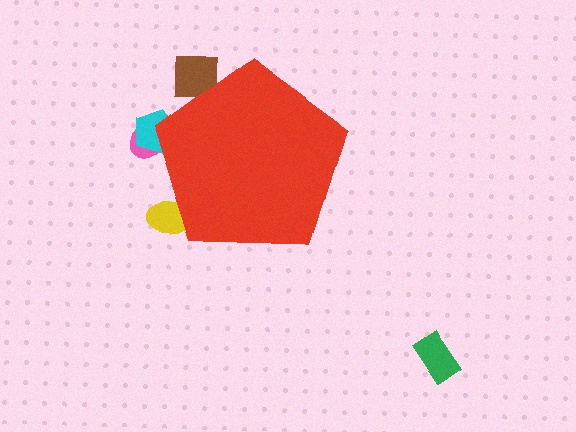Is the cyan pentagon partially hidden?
Yes, the cyan pentagon is partially hidden behind the red pentagon.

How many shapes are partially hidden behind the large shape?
4 shapes are partially hidden.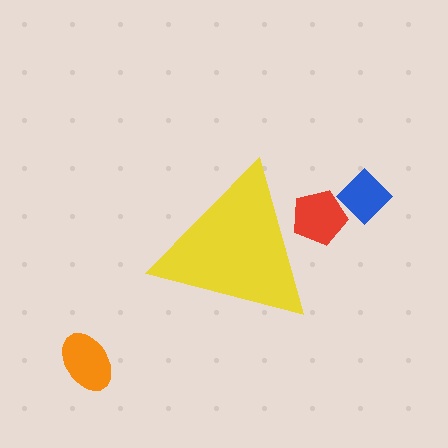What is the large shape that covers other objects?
A yellow triangle.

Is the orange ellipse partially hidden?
No, the orange ellipse is fully visible.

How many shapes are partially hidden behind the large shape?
1 shape is partially hidden.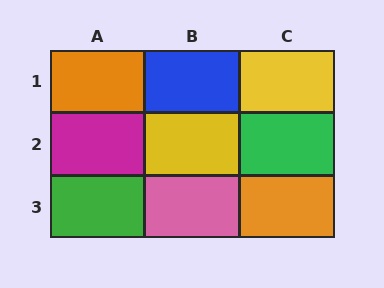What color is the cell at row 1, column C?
Yellow.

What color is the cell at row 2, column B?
Yellow.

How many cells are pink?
1 cell is pink.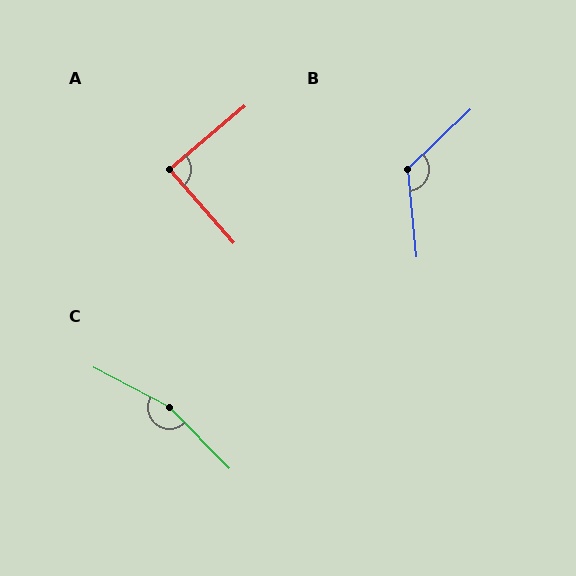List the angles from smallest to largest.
A (89°), B (128°), C (162°).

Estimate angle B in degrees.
Approximately 128 degrees.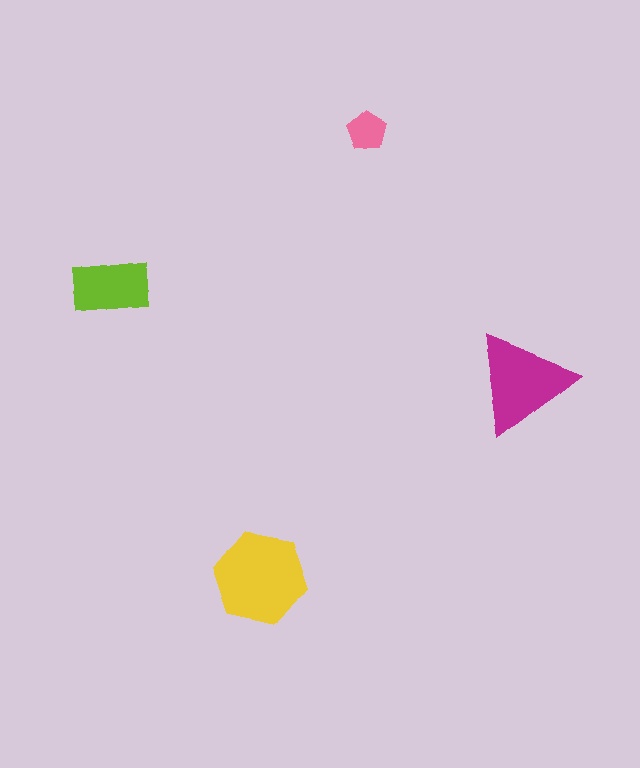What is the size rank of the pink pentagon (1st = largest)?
4th.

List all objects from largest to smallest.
The yellow hexagon, the magenta triangle, the lime rectangle, the pink pentagon.